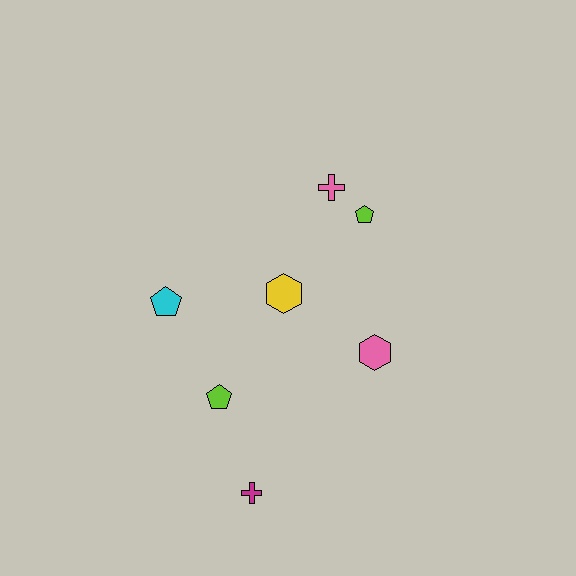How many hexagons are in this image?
There are 2 hexagons.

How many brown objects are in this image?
There are no brown objects.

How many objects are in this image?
There are 7 objects.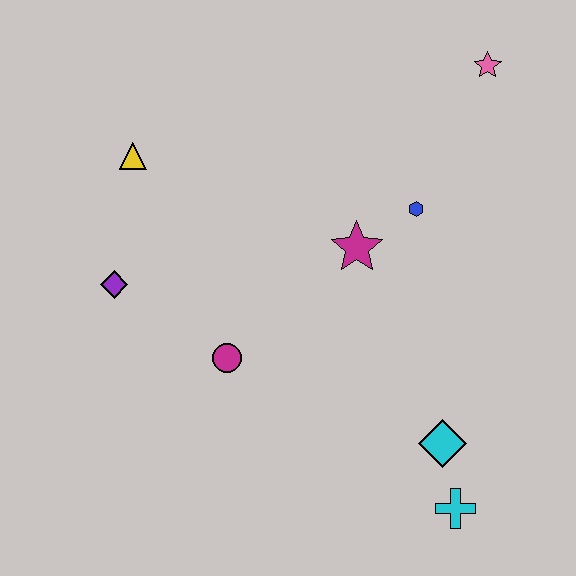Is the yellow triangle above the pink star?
No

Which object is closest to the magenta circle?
The purple diamond is closest to the magenta circle.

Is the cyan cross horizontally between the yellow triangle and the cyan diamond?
No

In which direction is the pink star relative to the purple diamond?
The pink star is to the right of the purple diamond.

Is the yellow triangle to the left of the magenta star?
Yes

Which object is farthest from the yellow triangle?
The cyan cross is farthest from the yellow triangle.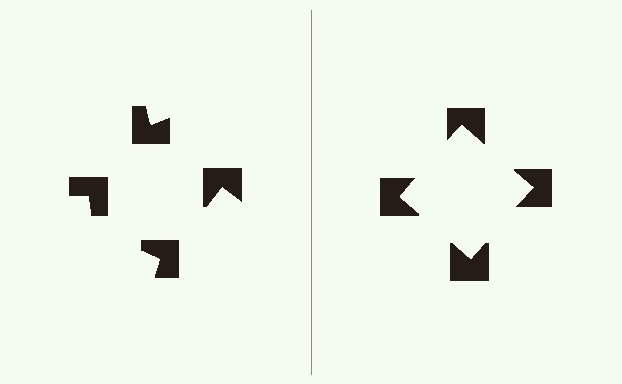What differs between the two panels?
The notched squares are positioned identically on both sides; only the wedge orientations differ. On the right they align to a square; on the left they are misaligned.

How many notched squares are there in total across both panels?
8 — 4 on each side.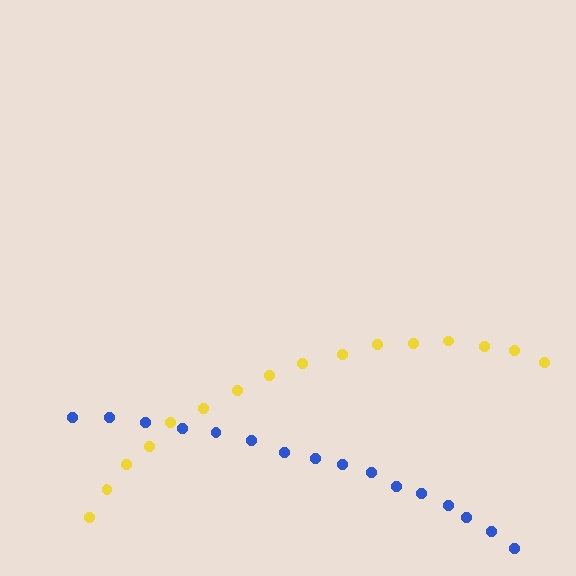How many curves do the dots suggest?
There are 2 distinct paths.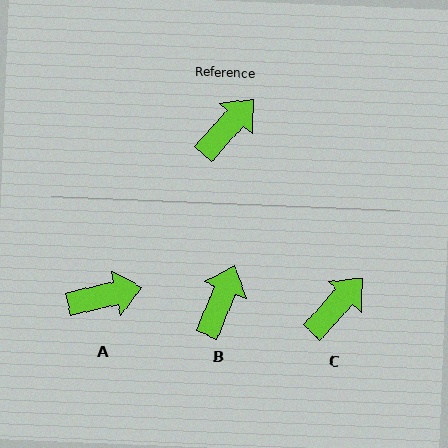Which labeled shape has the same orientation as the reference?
C.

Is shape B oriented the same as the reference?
No, it is off by about 21 degrees.